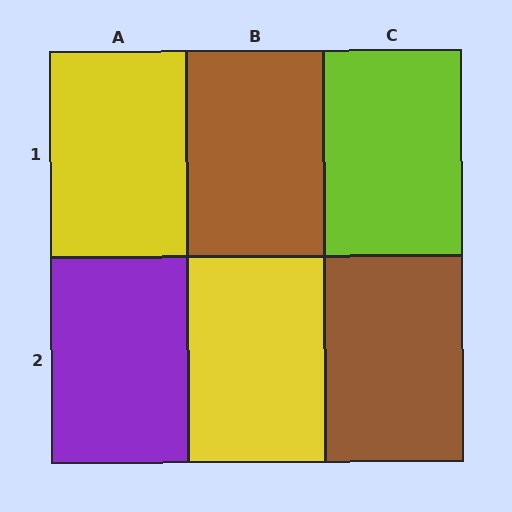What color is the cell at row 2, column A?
Purple.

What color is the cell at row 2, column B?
Yellow.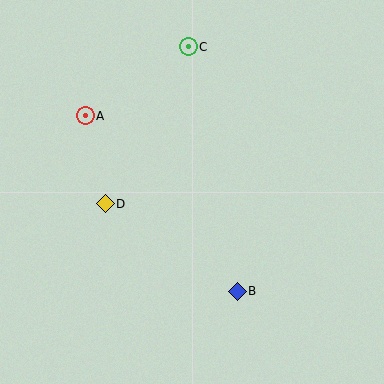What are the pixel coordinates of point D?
Point D is at (105, 204).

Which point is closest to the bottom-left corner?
Point D is closest to the bottom-left corner.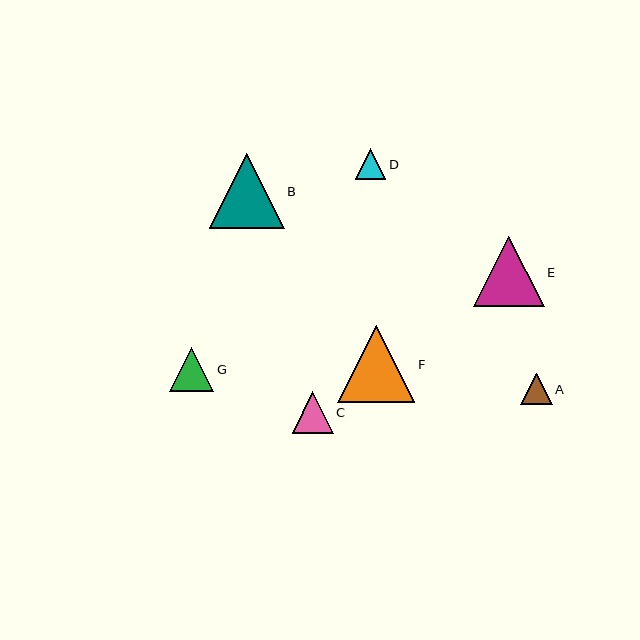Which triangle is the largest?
Triangle F is the largest with a size of approximately 77 pixels.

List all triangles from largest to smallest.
From largest to smallest: F, B, E, G, C, A, D.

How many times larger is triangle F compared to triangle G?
Triangle F is approximately 1.8 times the size of triangle G.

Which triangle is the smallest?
Triangle D is the smallest with a size of approximately 30 pixels.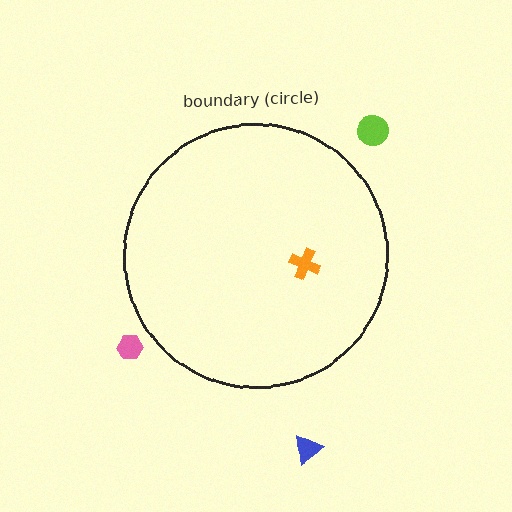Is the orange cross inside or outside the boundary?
Inside.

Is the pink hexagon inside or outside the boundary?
Outside.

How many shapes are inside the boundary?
1 inside, 3 outside.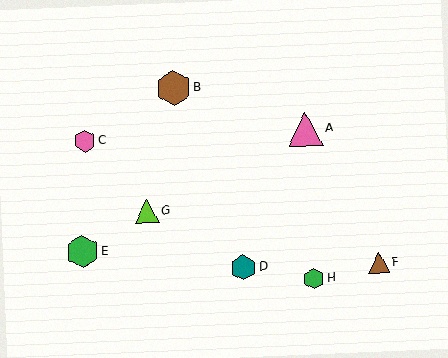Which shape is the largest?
The brown hexagon (labeled B) is the largest.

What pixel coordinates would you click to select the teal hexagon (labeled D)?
Click at (244, 268) to select the teal hexagon D.